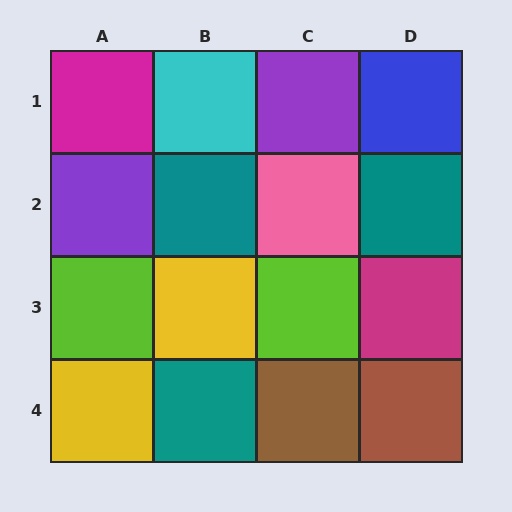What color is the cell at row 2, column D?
Teal.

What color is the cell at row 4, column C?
Brown.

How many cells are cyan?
1 cell is cyan.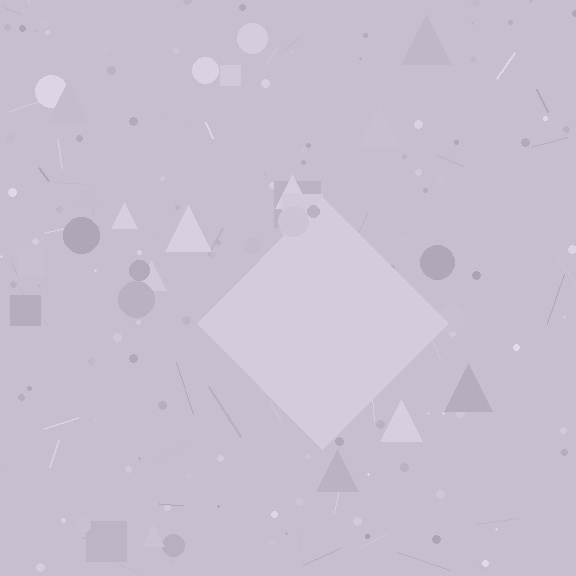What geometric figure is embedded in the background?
A diamond is embedded in the background.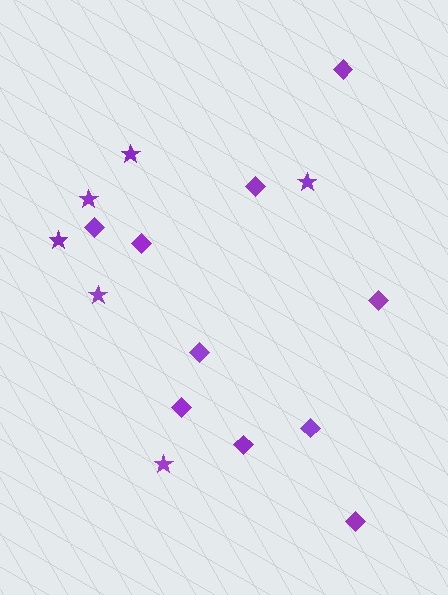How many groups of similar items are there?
There are 2 groups: one group of diamonds (10) and one group of stars (6).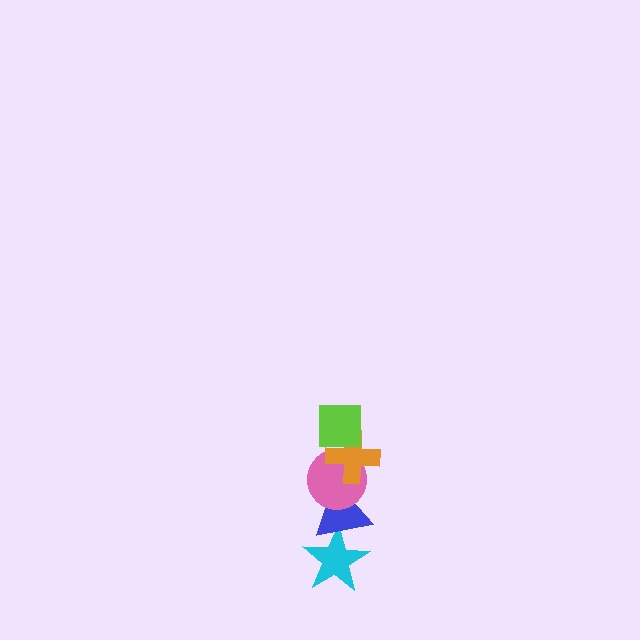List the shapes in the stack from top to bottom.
From top to bottom: the lime square, the orange cross, the pink circle, the blue triangle, the cyan star.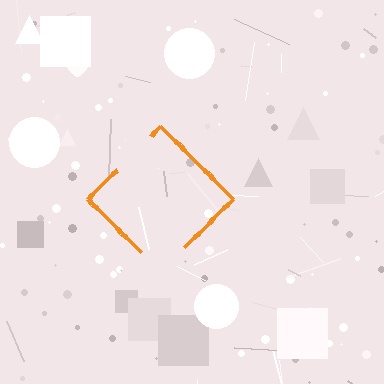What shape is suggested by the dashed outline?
The dashed outline suggests a diamond.